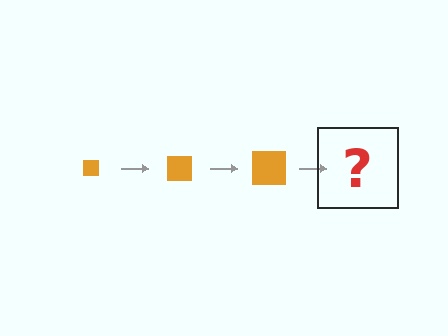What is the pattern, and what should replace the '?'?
The pattern is that the square gets progressively larger each step. The '?' should be an orange square, larger than the previous one.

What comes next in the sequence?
The next element should be an orange square, larger than the previous one.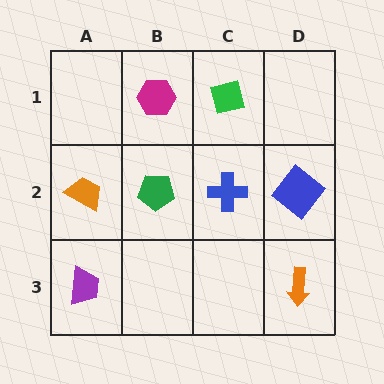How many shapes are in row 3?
2 shapes.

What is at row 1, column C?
A green square.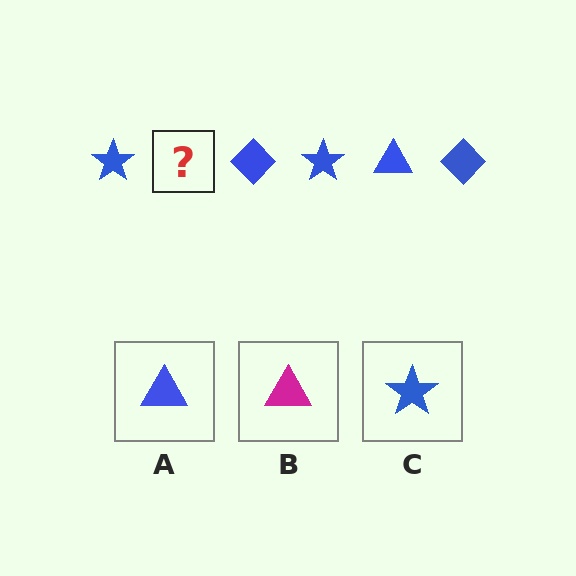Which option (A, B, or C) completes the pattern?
A.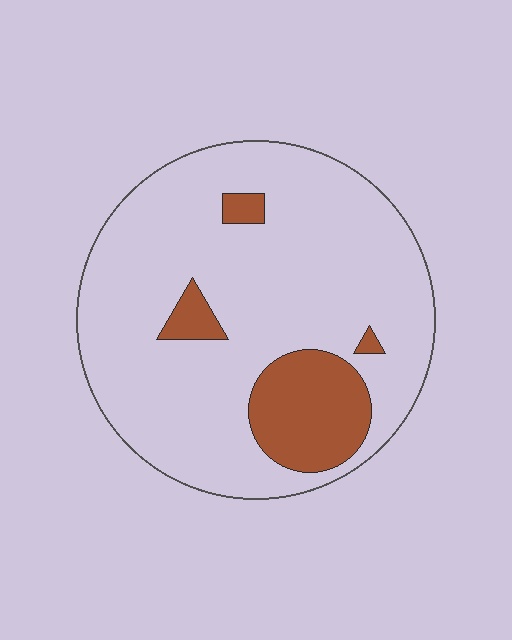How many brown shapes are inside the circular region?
4.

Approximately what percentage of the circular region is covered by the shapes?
Approximately 15%.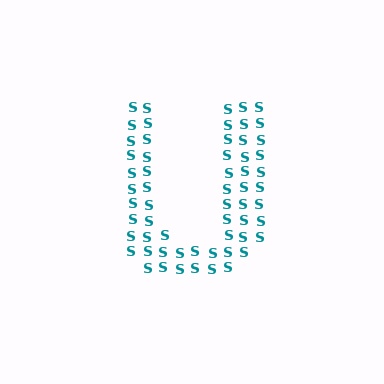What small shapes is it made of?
It is made of small letter S's.